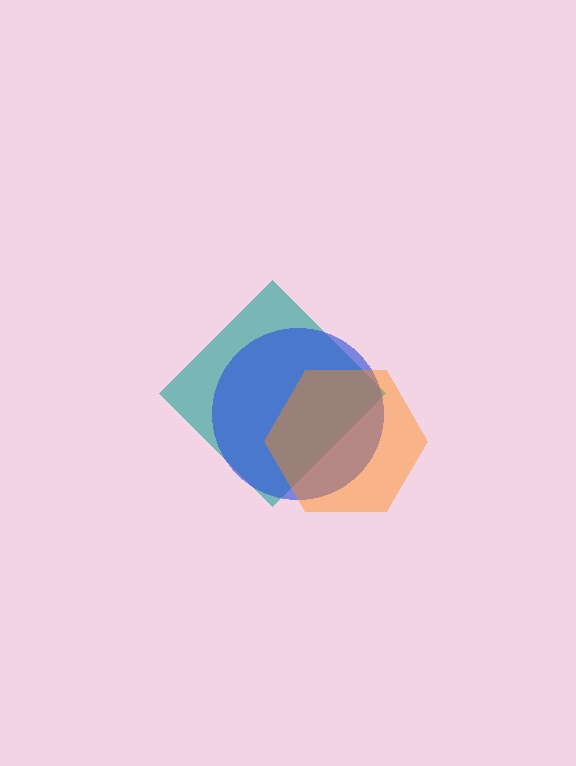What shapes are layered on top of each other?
The layered shapes are: a teal diamond, a blue circle, an orange hexagon.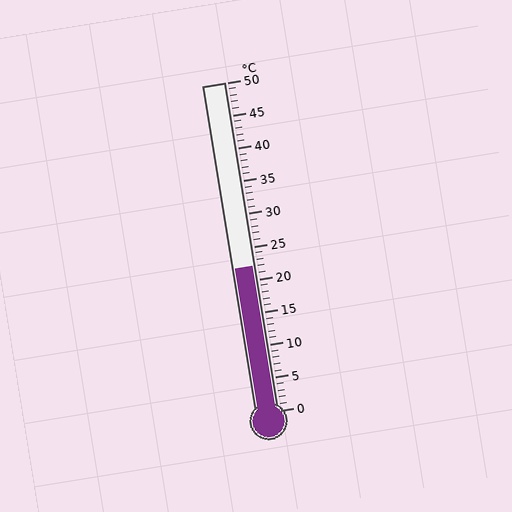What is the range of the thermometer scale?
The thermometer scale ranges from 0°C to 50°C.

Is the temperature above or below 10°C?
The temperature is above 10°C.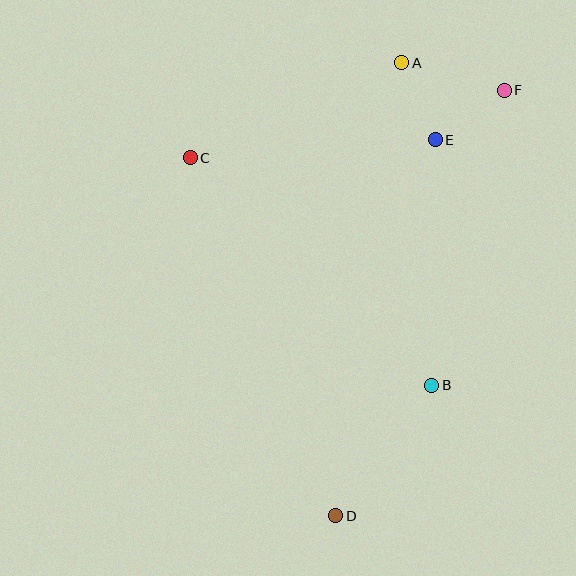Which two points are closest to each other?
Points A and E are closest to each other.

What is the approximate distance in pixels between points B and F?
The distance between B and F is approximately 304 pixels.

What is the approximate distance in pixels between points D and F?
The distance between D and F is approximately 458 pixels.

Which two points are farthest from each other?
Points A and D are farthest from each other.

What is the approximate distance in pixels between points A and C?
The distance between A and C is approximately 232 pixels.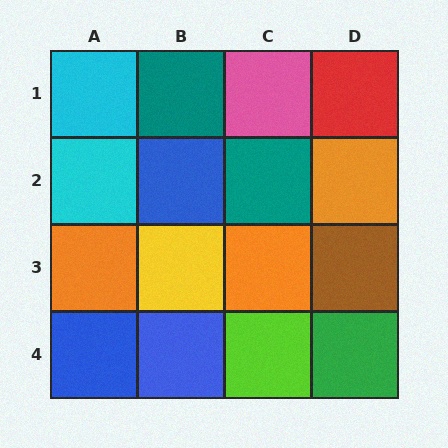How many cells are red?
1 cell is red.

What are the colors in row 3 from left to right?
Orange, yellow, orange, brown.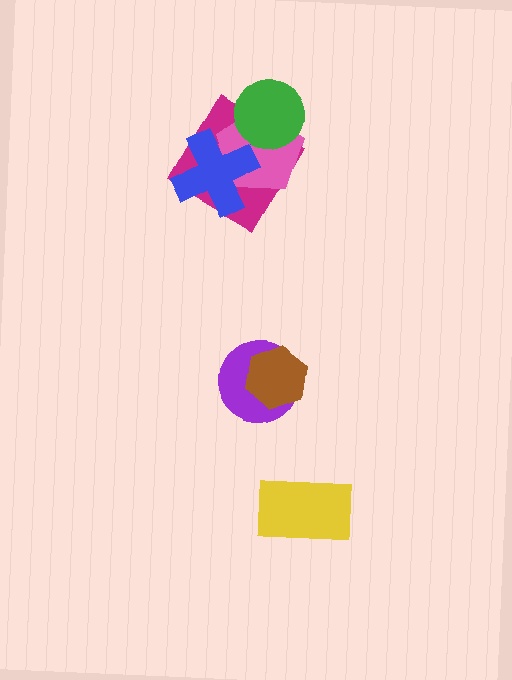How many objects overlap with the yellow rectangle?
0 objects overlap with the yellow rectangle.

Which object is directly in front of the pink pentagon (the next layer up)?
The blue cross is directly in front of the pink pentagon.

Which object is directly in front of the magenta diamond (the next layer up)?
The pink pentagon is directly in front of the magenta diamond.